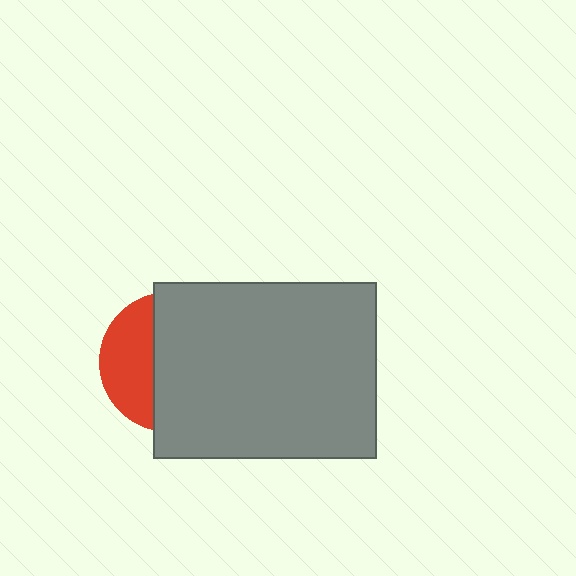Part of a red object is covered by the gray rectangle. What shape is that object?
It is a circle.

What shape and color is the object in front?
The object in front is a gray rectangle.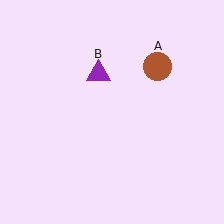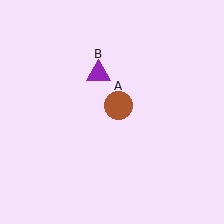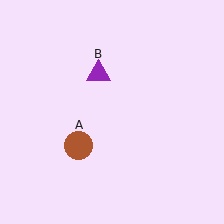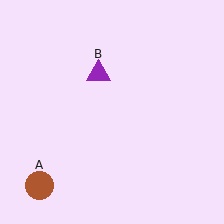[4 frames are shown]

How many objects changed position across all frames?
1 object changed position: brown circle (object A).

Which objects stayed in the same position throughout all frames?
Purple triangle (object B) remained stationary.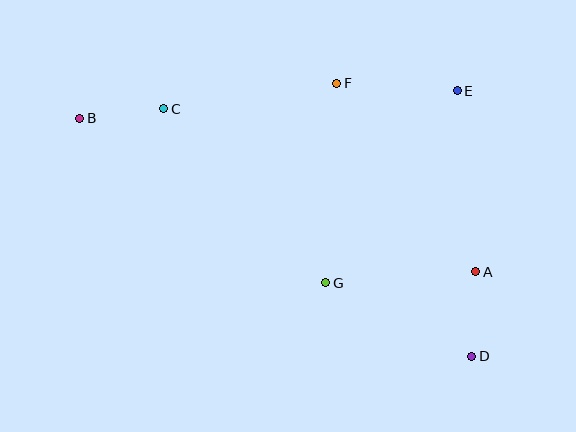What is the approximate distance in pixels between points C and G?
The distance between C and G is approximately 238 pixels.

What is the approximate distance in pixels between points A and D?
The distance between A and D is approximately 85 pixels.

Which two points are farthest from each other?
Points B and D are farthest from each other.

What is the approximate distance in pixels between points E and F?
The distance between E and F is approximately 121 pixels.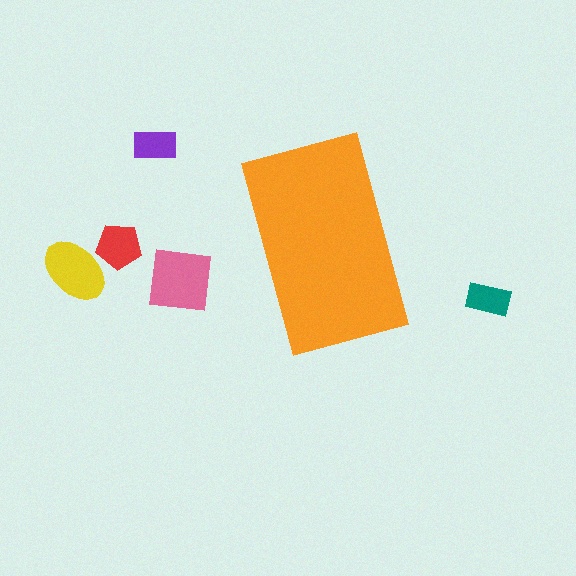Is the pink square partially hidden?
No, the pink square is fully visible.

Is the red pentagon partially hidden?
No, the red pentagon is fully visible.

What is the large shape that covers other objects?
An orange rectangle.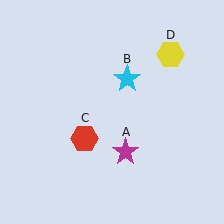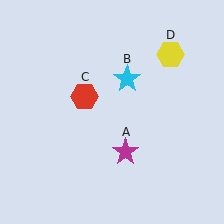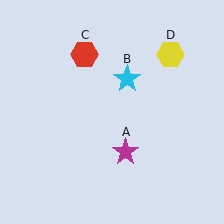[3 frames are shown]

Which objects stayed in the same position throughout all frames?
Magenta star (object A) and cyan star (object B) and yellow hexagon (object D) remained stationary.